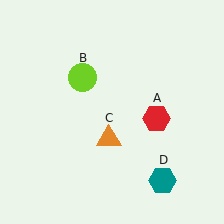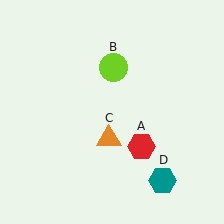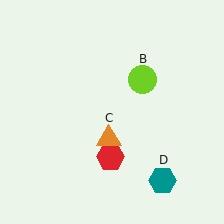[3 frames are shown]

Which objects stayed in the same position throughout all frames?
Orange triangle (object C) and teal hexagon (object D) remained stationary.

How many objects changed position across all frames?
2 objects changed position: red hexagon (object A), lime circle (object B).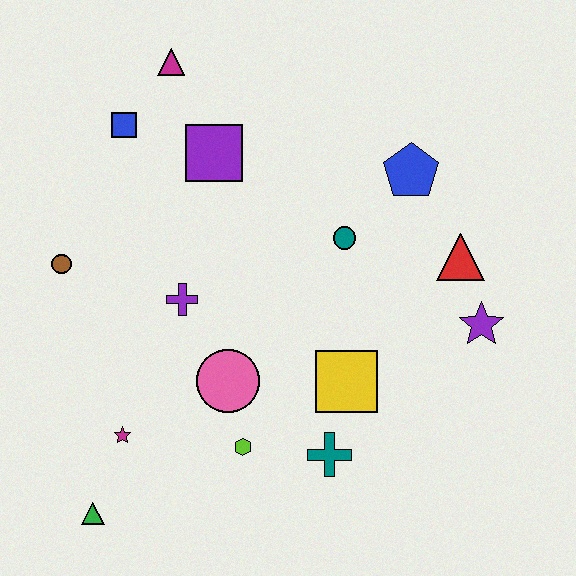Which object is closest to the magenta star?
The green triangle is closest to the magenta star.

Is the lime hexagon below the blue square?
Yes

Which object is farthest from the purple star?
The green triangle is farthest from the purple star.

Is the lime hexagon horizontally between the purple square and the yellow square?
Yes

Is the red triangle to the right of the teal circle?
Yes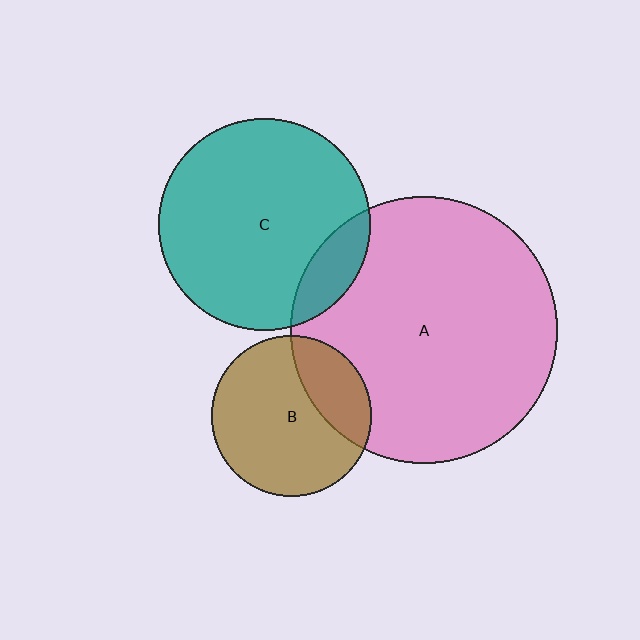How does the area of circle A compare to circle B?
Approximately 2.8 times.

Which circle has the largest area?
Circle A (pink).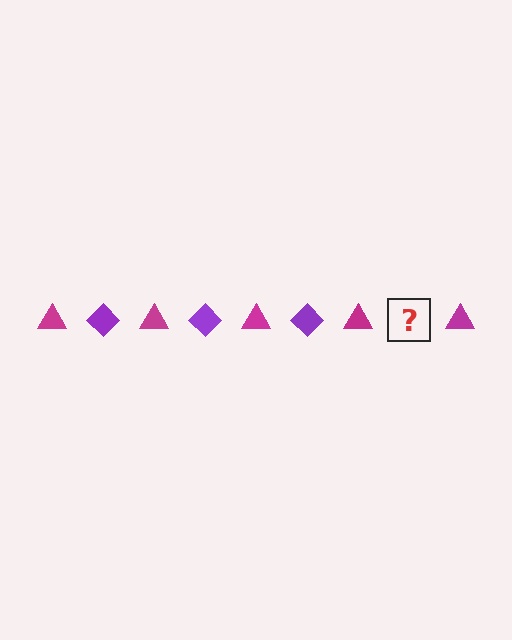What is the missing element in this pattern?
The missing element is a purple diamond.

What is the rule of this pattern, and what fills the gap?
The rule is that the pattern alternates between magenta triangle and purple diamond. The gap should be filled with a purple diamond.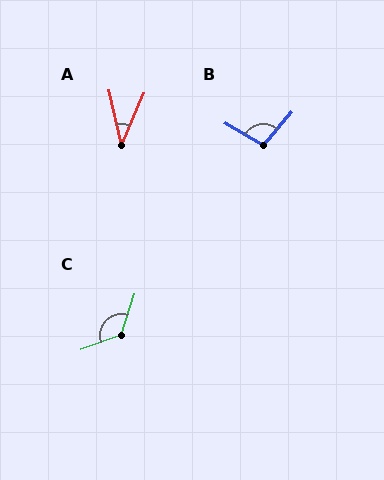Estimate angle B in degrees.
Approximately 99 degrees.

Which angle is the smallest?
A, at approximately 36 degrees.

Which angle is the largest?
C, at approximately 128 degrees.